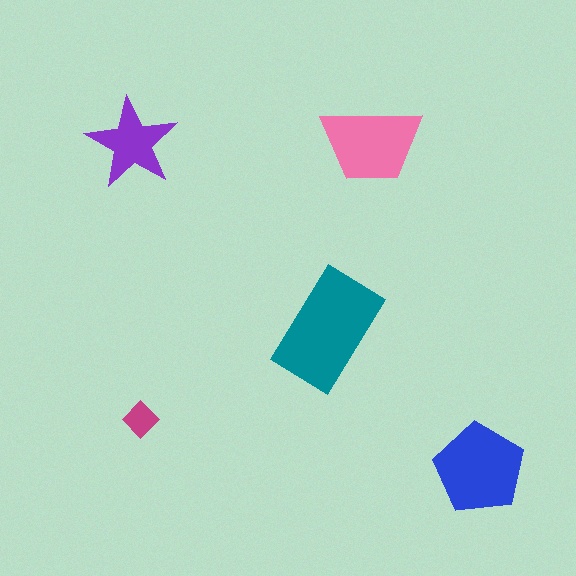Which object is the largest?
The teal rectangle.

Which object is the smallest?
The magenta diamond.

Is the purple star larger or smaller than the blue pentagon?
Smaller.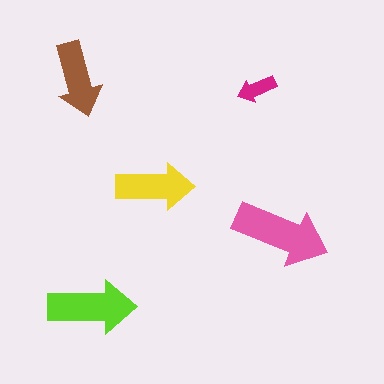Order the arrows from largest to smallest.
the pink one, the lime one, the yellow one, the brown one, the magenta one.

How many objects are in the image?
There are 5 objects in the image.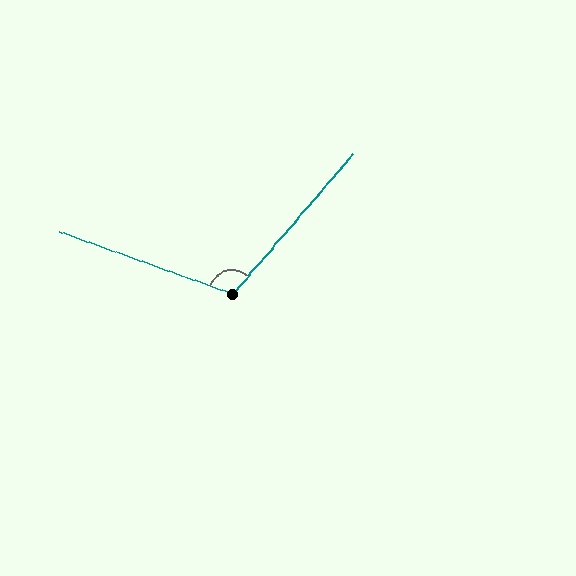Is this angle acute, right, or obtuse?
It is obtuse.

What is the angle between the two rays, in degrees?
Approximately 110 degrees.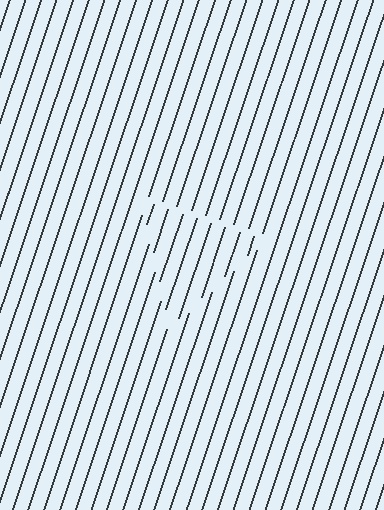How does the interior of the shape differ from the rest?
The interior of the shape contains the same grating, shifted by half a period — the contour is defined by the phase discontinuity where line-ends from the inner and outer gratings abut.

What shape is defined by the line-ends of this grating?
An illusory triangle. The interior of the shape contains the same grating, shifted by half a period — the contour is defined by the phase discontinuity where line-ends from the inner and outer gratings abut.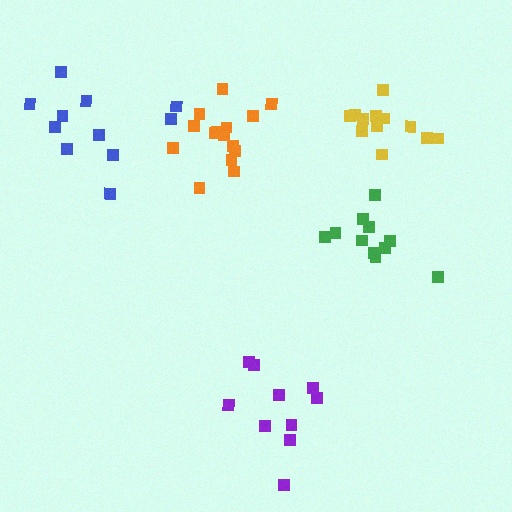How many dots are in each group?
Group 1: 11 dots, Group 2: 10 dots, Group 3: 12 dots, Group 4: 15 dots, Group 5: 11 dots (59 total).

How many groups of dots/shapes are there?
There are 5 groups.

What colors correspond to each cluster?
The clusters are colored: green, purple, yellow, orange, blue.